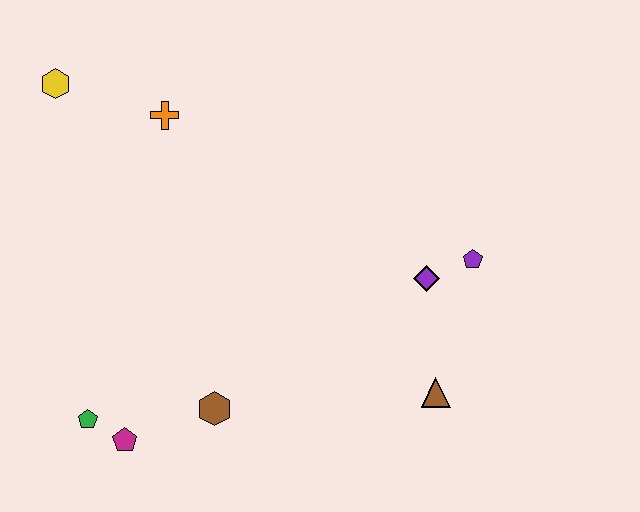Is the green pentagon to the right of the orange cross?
No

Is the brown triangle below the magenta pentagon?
No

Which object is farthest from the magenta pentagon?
The purple pentagon is farthest from the magenta pentagon.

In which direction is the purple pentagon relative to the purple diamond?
The purple pentagon is to the right of the purple diamond.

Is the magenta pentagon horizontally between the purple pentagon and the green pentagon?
Yes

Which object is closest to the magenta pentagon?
The green pentagon is closest to the magenta pentagon.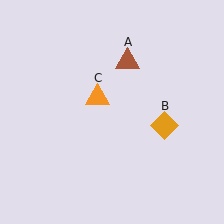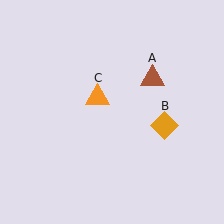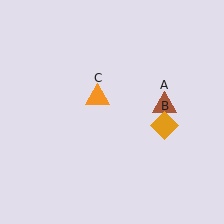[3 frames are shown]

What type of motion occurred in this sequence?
The brown triangle (object A) rotated clockwise around the center of the scene.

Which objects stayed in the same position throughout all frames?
Orange diamond (object B) and orange triangle (object C) remained stationary.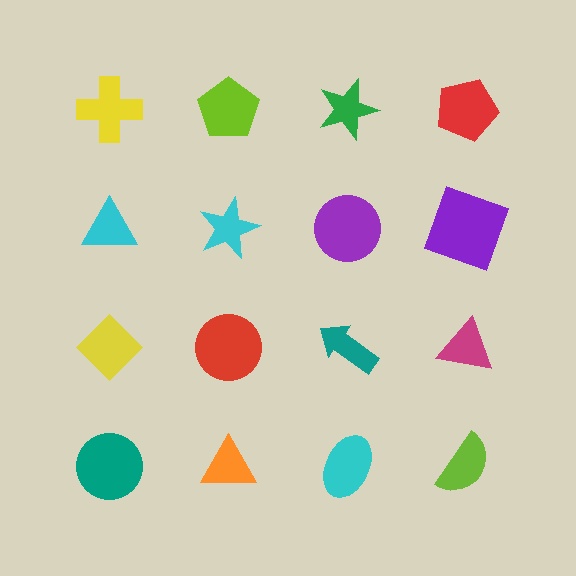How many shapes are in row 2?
4 shapes.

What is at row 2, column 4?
A purple square.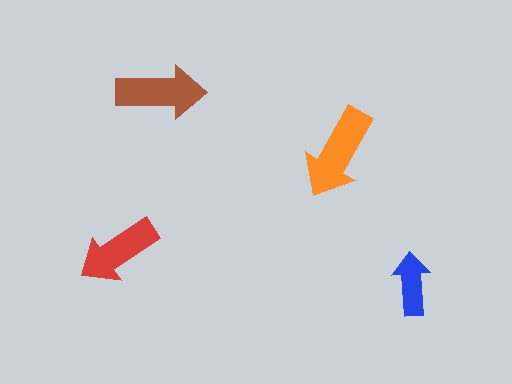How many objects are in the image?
There are 4 objects in the image.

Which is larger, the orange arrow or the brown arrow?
The orange one.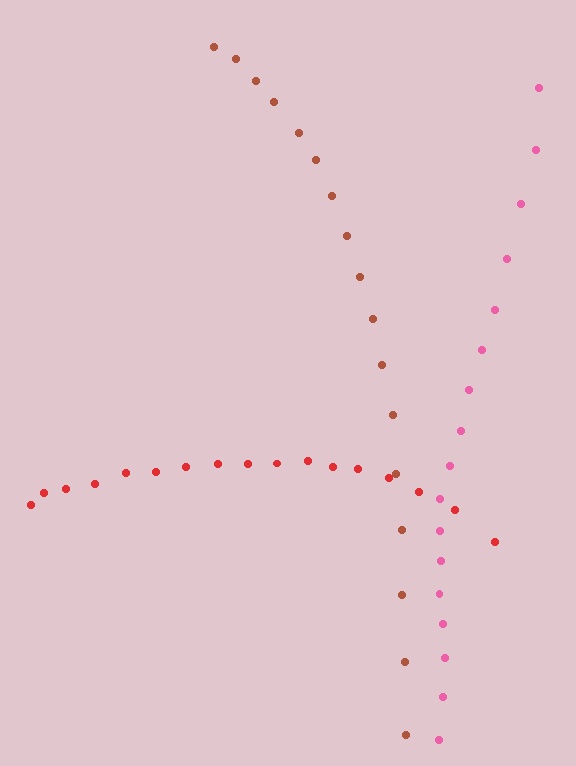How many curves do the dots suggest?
There are 3 distinct paths.